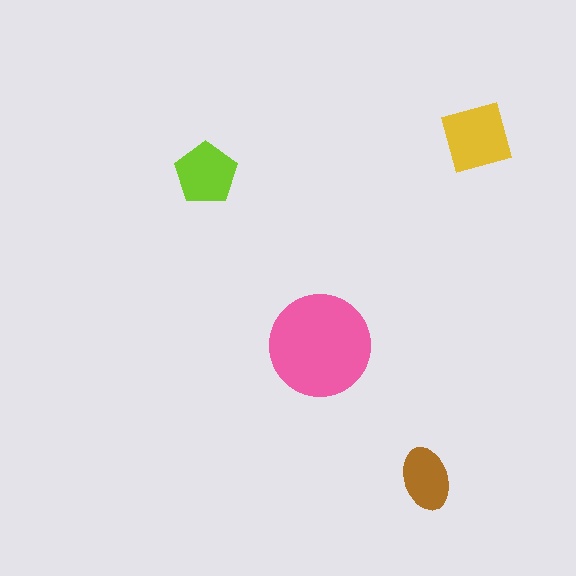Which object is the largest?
The pink circle.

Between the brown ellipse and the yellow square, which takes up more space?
The yellow square.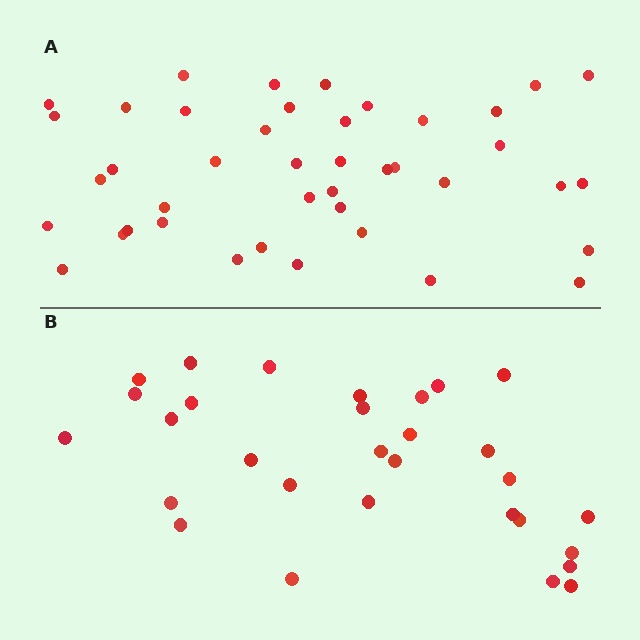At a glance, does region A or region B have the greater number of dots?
Region A (the top region) has more dots.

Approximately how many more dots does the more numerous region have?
Region A has roughly 12 or so more dots than region B.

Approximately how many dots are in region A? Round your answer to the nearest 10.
About 40 dots. (The exact count is 42, which rounds to 40.)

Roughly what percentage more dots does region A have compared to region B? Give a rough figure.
About 40% more.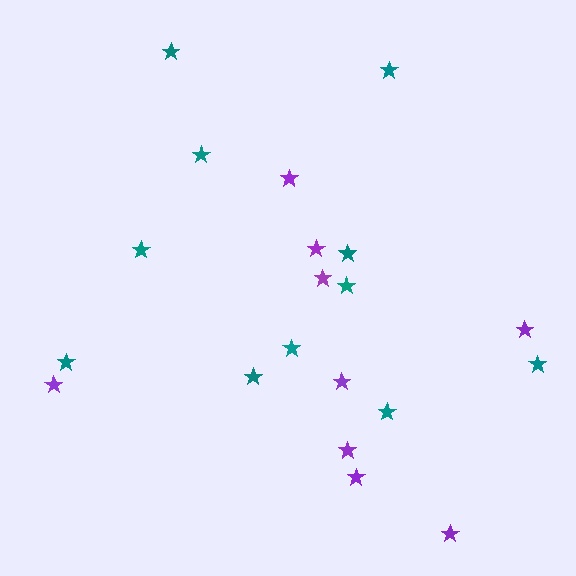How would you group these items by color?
There are 2 groups: one group of teal stars (11) and one group of purple stars (9).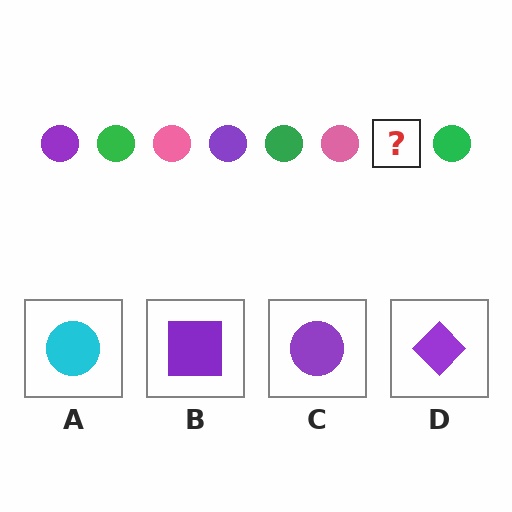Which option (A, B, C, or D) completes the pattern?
C.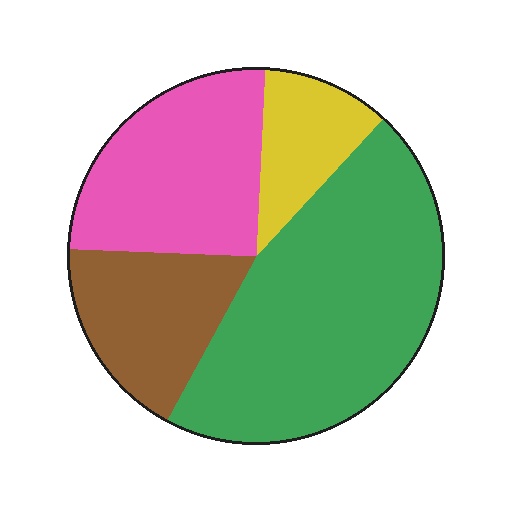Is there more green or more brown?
Green.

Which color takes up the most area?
Green, at roughly 45%.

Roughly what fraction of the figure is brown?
Brown takes up about one sixth (1/6) of the figure.